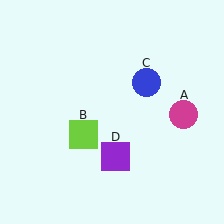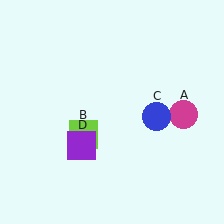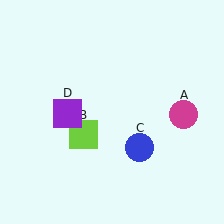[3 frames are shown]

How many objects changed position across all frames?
2 objects changed position: blue circle (object C), purple square (object D).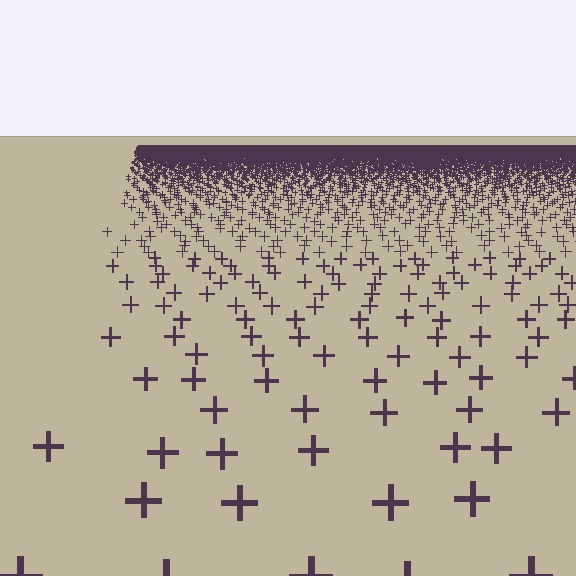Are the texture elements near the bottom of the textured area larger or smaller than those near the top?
Larger. Near the bottom, elements are closer to the viewer and appear at a bigger on-screen size.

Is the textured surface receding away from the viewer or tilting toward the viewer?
The surface is receding away from the viewer. Texture elements get smaller and denser toward the top.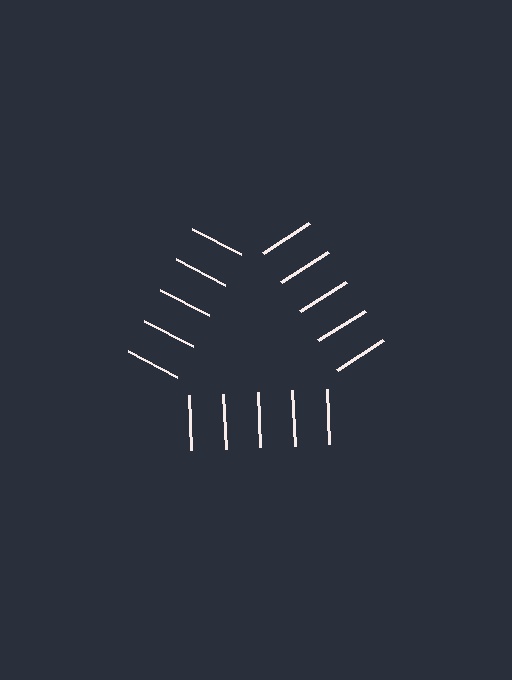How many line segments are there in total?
15 — 5 along each of the 3 edges.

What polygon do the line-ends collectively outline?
An illusory triangle — the line segments terminate on its edges but no continuous stroke is drawn.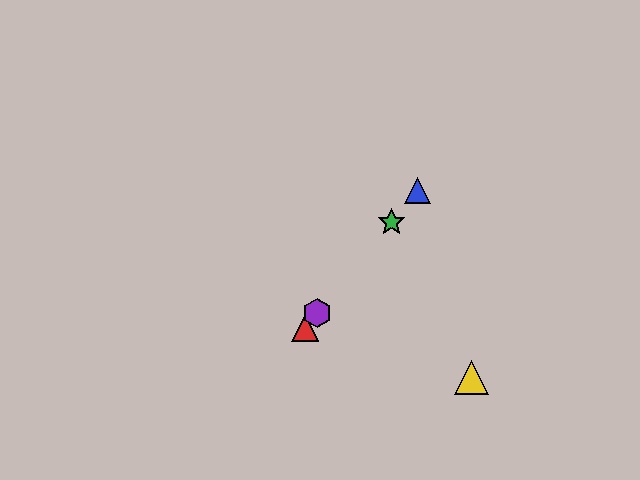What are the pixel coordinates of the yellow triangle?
The yellow triangle is at (472, 377).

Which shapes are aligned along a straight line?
The red triangle, the blue triangle, the green star, the purple hexagon are aligned along a straight line.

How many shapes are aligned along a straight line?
4 shapes (the red triangle, the blue triangle, the green star, the purple hexagon) are aligned along a straight line.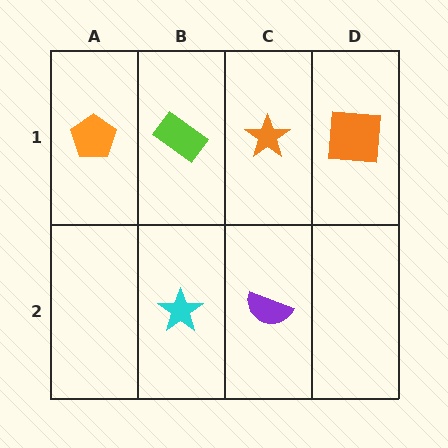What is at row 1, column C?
An orange star.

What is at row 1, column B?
A lime rectangle.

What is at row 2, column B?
A cyan star.